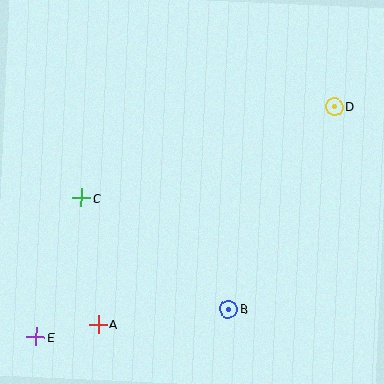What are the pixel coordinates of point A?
Point A is at (98, 324).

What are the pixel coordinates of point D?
Point D is at (334, 106).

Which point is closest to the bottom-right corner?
Point B is closest to the bottom-right corner.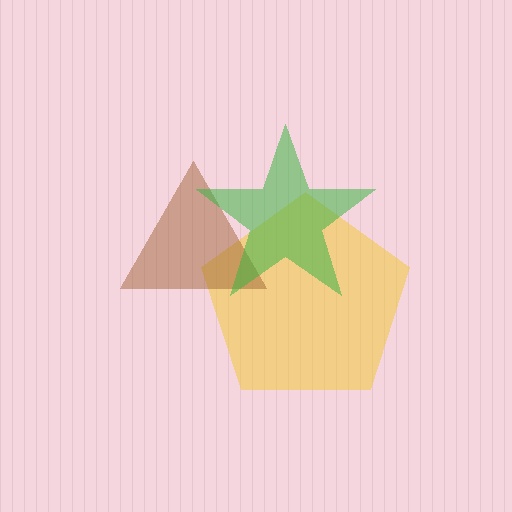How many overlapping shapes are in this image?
There are 3 overlapping shapes in the image.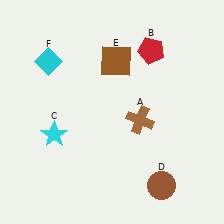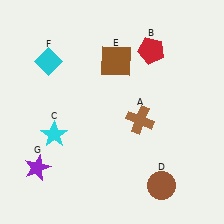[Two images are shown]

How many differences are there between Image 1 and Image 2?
There is 1 difference between the two images.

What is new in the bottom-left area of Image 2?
A purple star (G) was added in the bottom-left area of Image 2.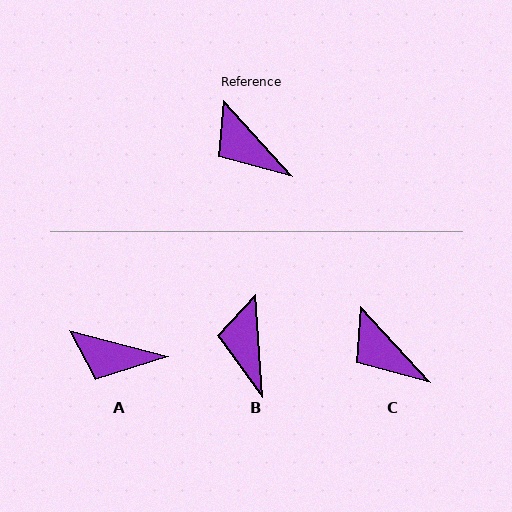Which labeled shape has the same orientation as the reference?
C.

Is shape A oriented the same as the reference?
No, it is off by about 33 degrees.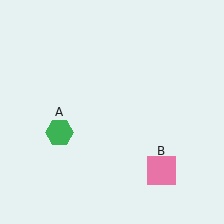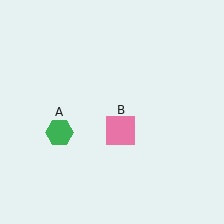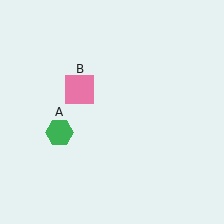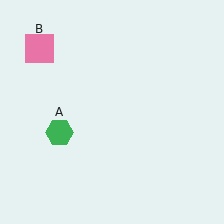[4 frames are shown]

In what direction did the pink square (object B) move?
The pink square (object B) moved up and to the left.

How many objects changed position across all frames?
1 object changed position: pink square (object B).